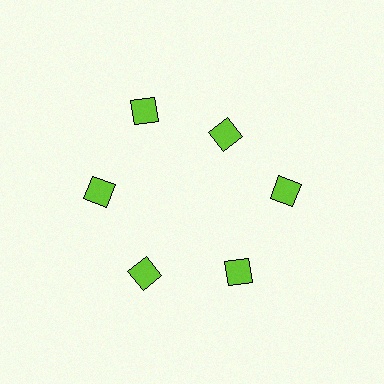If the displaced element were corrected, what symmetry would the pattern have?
It would have 6-fold rotational symmetry — the pattern would map onto itself every 60 degrees.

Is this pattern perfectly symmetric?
No. The 6 lime diamonds are arranged in a ring, but one element near the 1 o'clock position is pulled inward toward the center, breaking the 6-fold rotational symmetry.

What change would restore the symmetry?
The symmetry would be restored by moving it outward, back onto the ring so that all 6 diamonds sit at equal angles and equal distance from the center.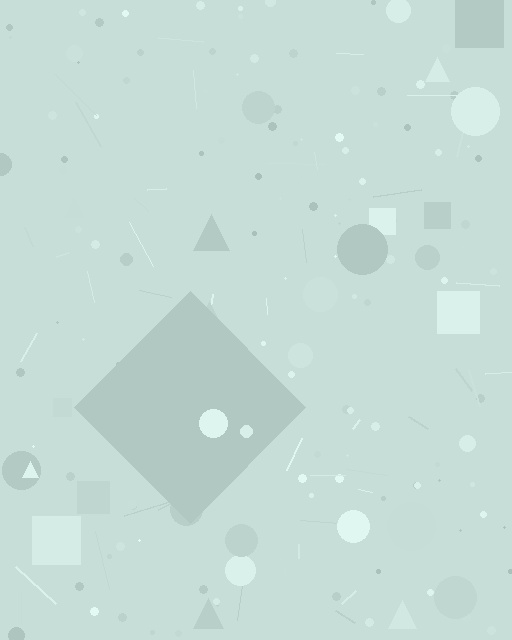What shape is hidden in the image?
A diamond is hidden in the image.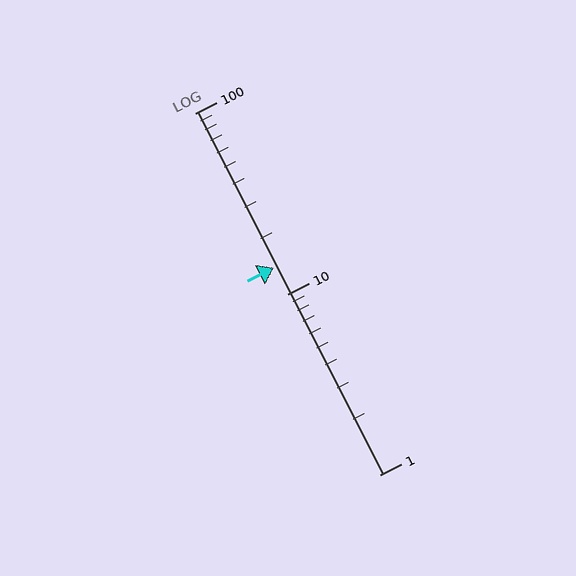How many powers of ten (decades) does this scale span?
The scale spans 2 decades, from 1 to 100.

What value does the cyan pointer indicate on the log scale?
The pointer indicates approximately 14.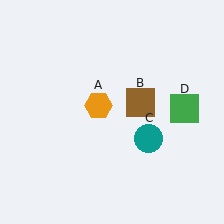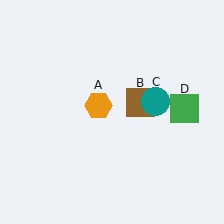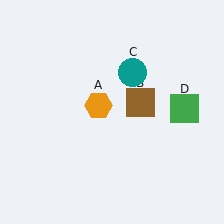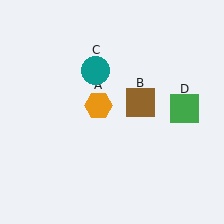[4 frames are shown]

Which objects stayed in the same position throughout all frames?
Orange hexagon (object A) and brown square (object B) and green square (object D) remained stationary.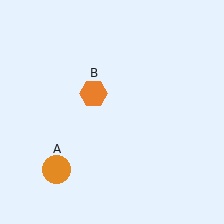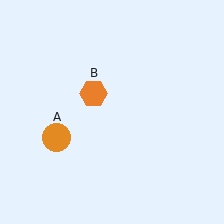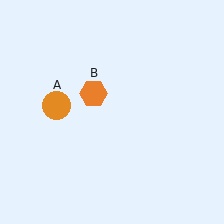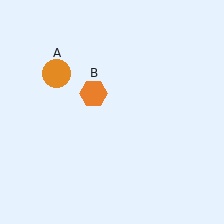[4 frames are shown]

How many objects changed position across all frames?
1 object changed position: orange circle (object A).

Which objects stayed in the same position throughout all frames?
Orange hexagon (object B) remained stationary.